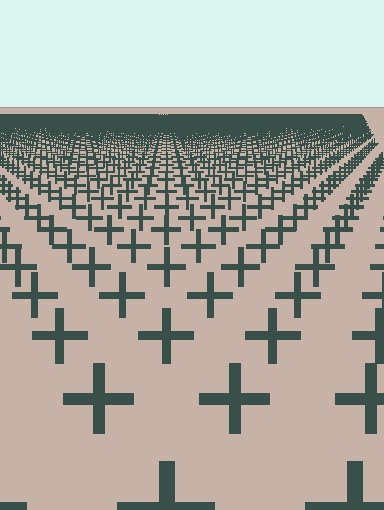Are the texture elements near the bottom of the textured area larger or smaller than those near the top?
Larger. Near the bottom, elements are closer to the viewer and appear at a bigger on-screen size.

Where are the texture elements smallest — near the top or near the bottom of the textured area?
Near the top.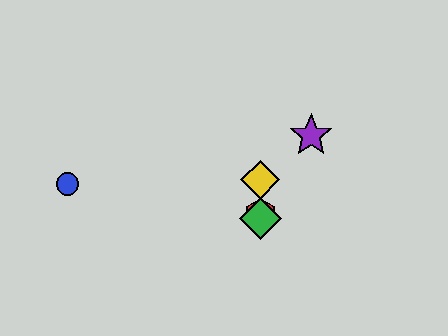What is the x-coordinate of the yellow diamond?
The yellow diamond is at x≈260.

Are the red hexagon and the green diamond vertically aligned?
Yes, both are at x≈260.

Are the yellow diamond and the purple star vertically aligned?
No, the yellow diamond is at x≈260 and the purple star is at x≈311.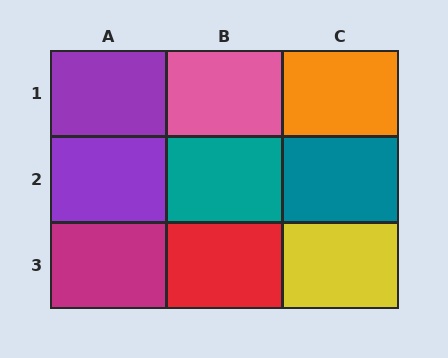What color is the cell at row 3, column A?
Magenta.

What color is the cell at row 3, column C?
Yellow.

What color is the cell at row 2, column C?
Teal.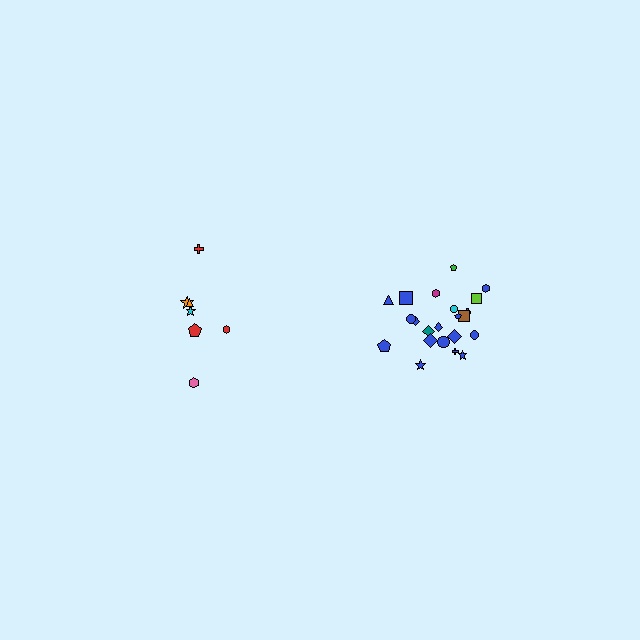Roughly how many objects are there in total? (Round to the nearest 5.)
Roughly 30 objects in total.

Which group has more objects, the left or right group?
The right group.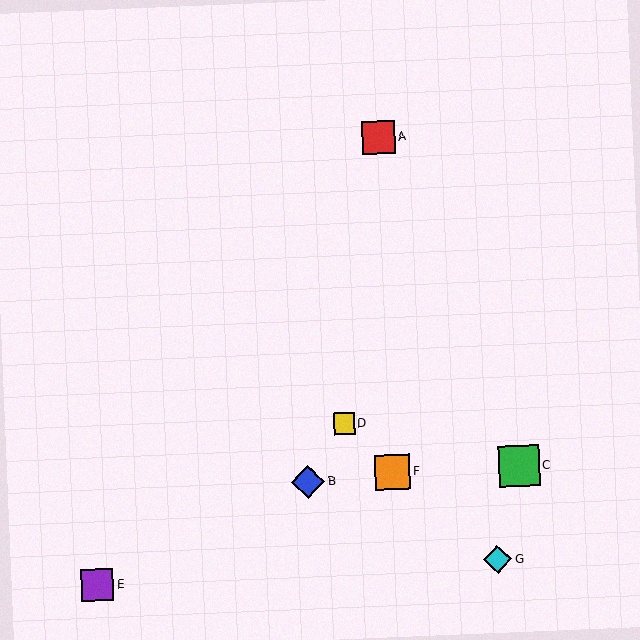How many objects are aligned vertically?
2 objects (A, F) are aligned vertically.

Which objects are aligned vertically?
Objects A, F are aligned vertically.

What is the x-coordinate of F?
Object F is at x≈392.